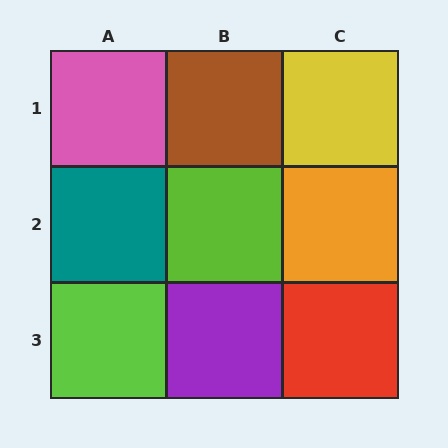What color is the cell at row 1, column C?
Yellow.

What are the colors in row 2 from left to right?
Teal, lime, orange.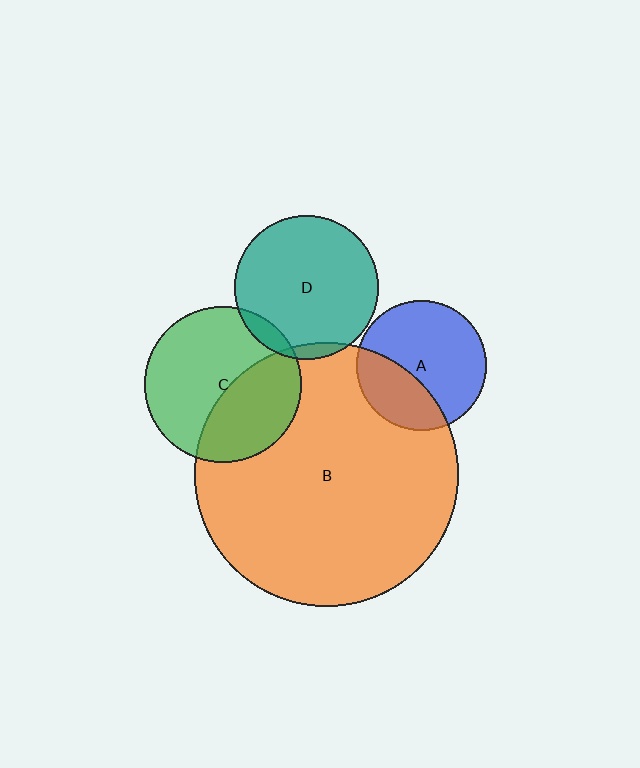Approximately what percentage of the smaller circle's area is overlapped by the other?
Approximately 40%.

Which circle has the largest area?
Circle B (orange).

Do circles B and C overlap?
Yes.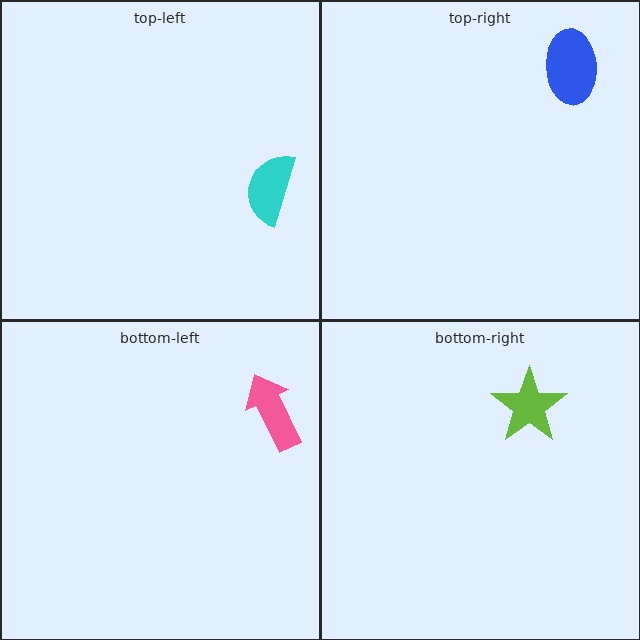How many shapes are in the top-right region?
1.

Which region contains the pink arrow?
The bottom-left region.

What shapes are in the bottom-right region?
The lime star.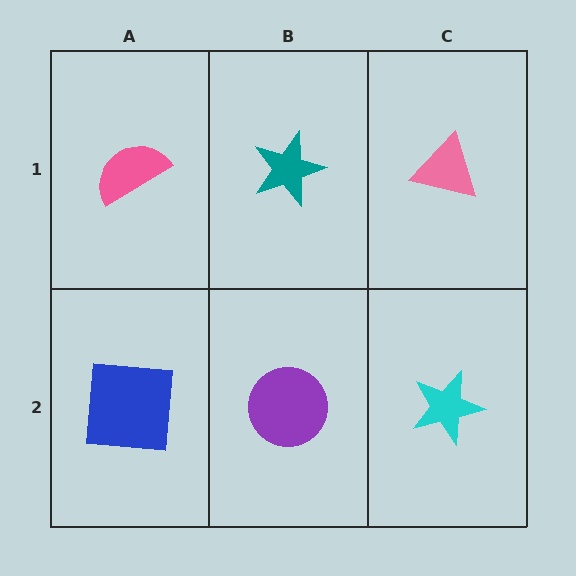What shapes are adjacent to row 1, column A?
A blue square (row 2, column A), a teal star (row 1, column B).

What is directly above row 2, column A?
A pink semicircle.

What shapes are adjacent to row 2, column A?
A pink semicircle (row 1, column A), a purple circle (row 2, column B).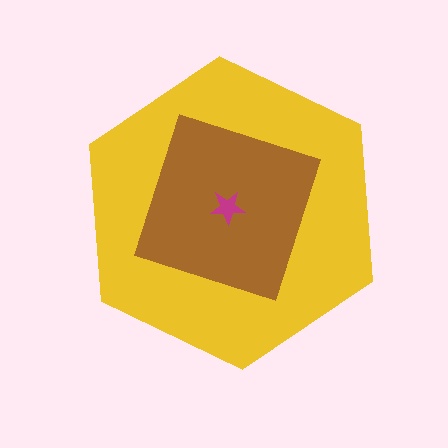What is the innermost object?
The magenta star.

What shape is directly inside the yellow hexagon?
The brown square.